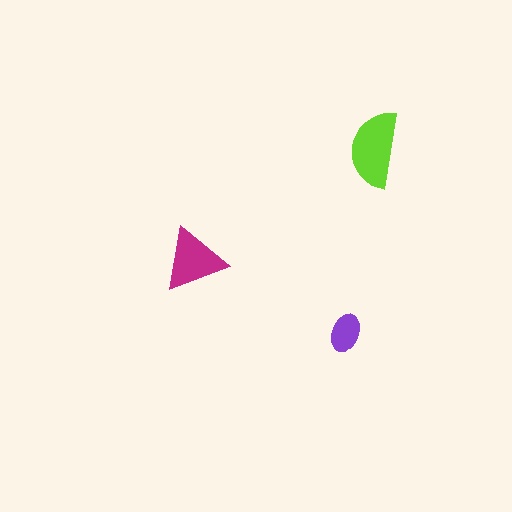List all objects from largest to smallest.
The lime semicircle, the magenta triangle, the purple ellipse.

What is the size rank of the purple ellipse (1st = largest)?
3rd.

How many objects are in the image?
There are 3 objects in the image.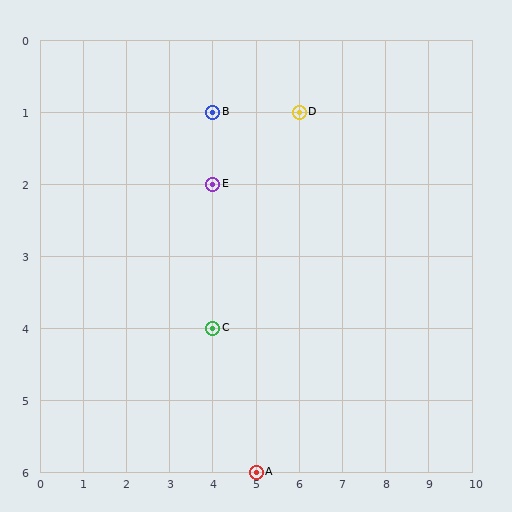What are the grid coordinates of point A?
Point A is at grid coordinates (5, 6).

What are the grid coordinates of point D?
Point D is at grid coordinates (6, 1).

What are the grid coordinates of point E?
Point E is at grid coordinates (4, 2).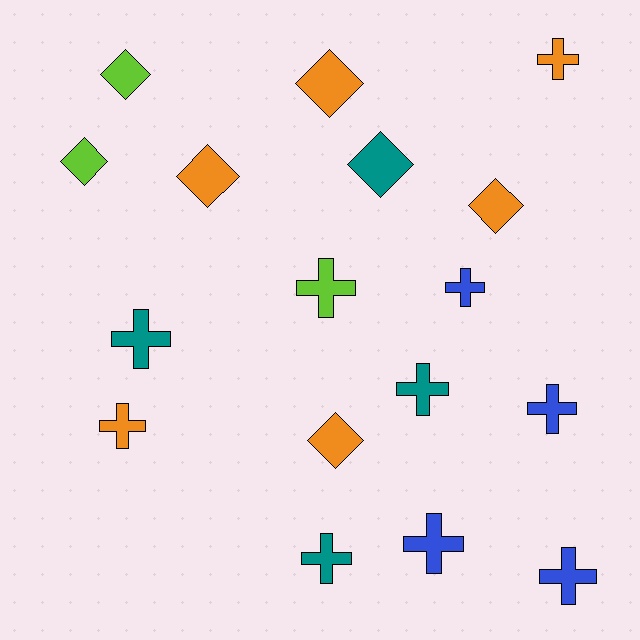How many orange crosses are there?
There are 2 orange crosses.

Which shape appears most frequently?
Cross, with 10 objects.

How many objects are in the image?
There are 17 objects.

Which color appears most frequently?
Orange, with 6 objects.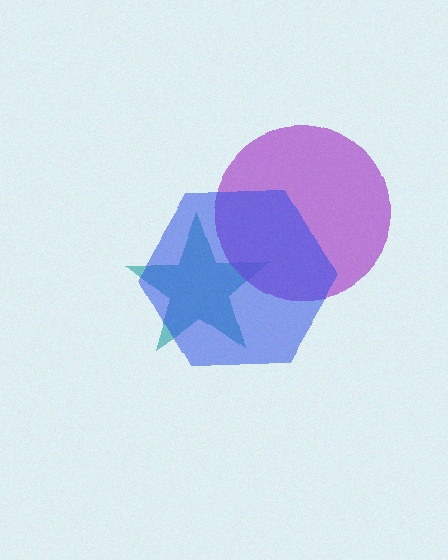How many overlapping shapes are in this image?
There are 3 overlapping shapes in the image.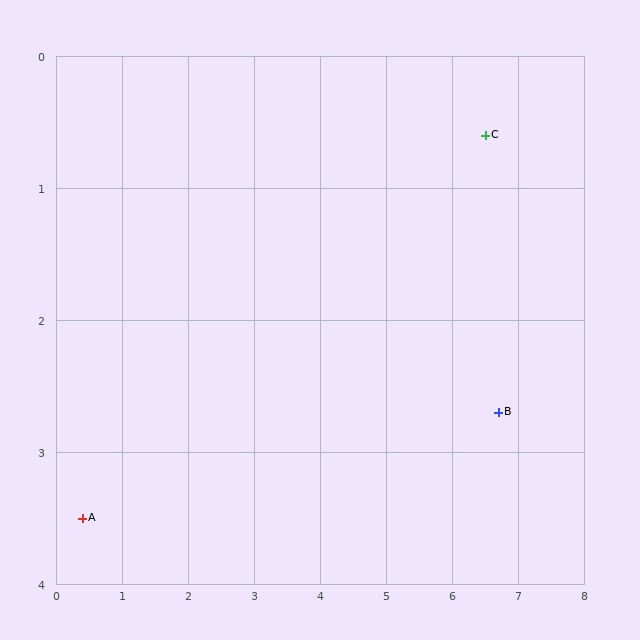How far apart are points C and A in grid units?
Points C and A are about 6.8 grid units apart.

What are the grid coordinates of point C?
Point C is at approximately (6.5, 0.6).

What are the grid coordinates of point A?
Point A is at approximately (0.4, 3.5).